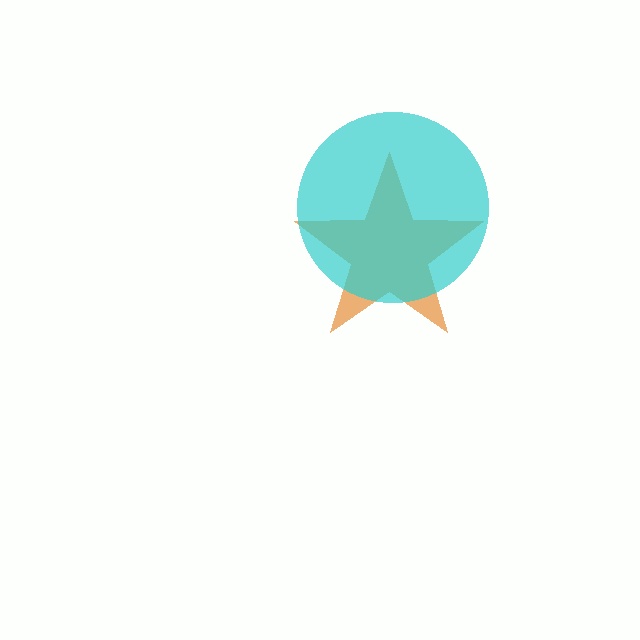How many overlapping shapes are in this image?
There are 2 overlapping shapes in the image.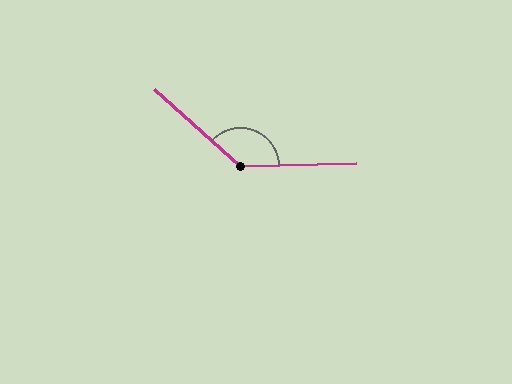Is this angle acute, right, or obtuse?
It is obtuse.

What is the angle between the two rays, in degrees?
Approximately 137 degrees.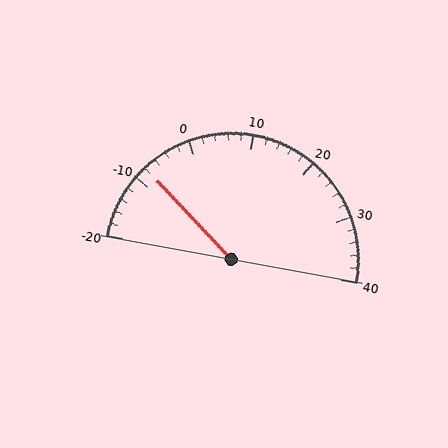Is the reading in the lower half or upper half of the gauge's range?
The reading is in the lower half of the range (-20 to 40).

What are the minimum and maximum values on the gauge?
The gauge ranges from -20 to 40.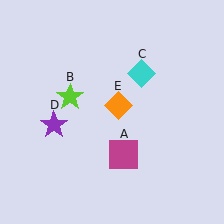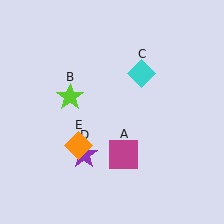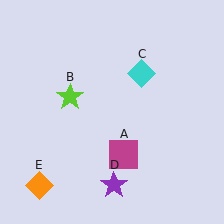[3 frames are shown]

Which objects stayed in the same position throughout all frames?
Magenta square (object A) and lime star (object B) and cyan diamond (object C) remained stationary.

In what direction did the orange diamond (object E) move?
The orange diamond (object E) moved down and to the left.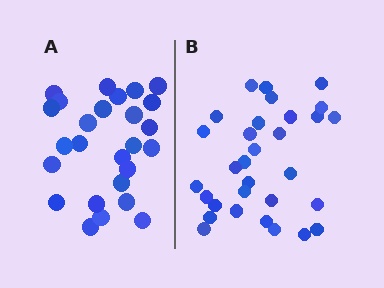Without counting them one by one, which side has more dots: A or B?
Region B (the right region) has more dots.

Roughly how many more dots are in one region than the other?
Region B has about 5 more dots than region A.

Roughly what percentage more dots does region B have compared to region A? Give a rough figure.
About 20% more.